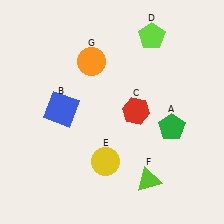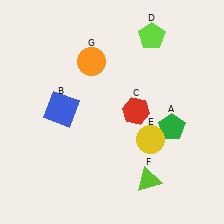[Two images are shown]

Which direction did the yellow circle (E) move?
The yellow circle (E) moved right.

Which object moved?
The yellow circle (E) moved right.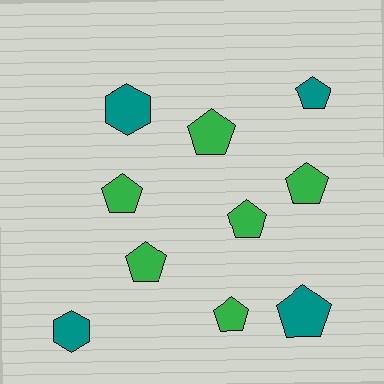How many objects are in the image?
There are 10 objects.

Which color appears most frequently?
Green, with 6 objects.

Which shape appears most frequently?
Pentagon, with 8 objects.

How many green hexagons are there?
There are no green hexagons.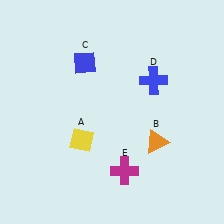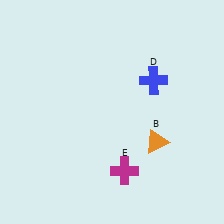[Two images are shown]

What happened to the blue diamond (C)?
The blue diamond (C) was removed in Image 2. It was in the top-left area of Image 1.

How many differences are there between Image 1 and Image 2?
There are 2 differences between the two images.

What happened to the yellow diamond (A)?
The yellow diamond (A) was removed in Image 2. It was in the bottom-left area of Image 1.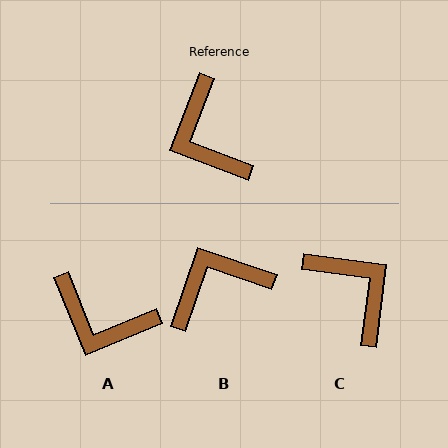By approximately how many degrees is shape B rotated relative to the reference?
Approximately 88 degrees clockwise.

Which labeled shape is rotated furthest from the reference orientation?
C, about 167 degrees away.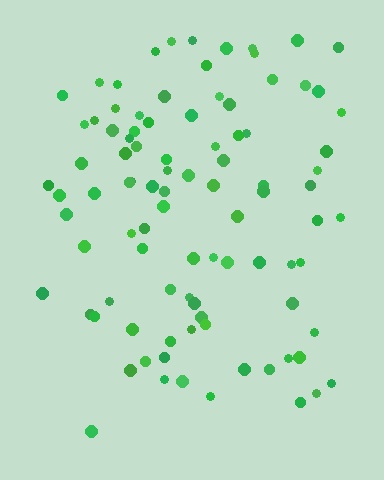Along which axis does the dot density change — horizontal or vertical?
Vertical.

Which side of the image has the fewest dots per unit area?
The bottom.